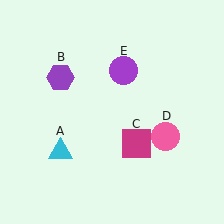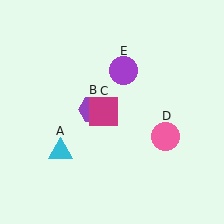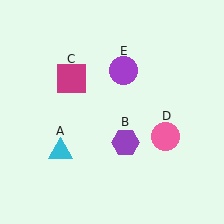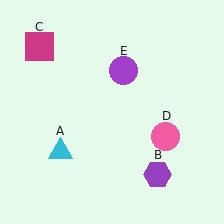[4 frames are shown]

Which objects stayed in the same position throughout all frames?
Cyan triangle (object A) and pink circle (object D) and purple circle (object E) remained stationary.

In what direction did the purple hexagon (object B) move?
The purple hexagon (object B) moved down and to the right.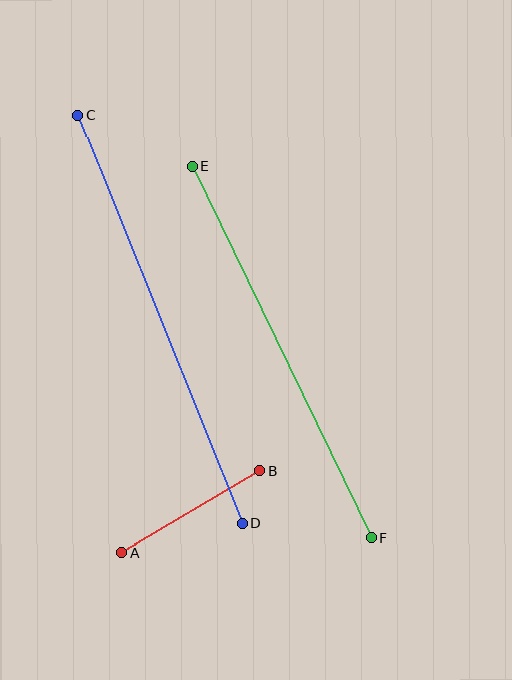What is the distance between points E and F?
The distance is approximately 412 pixels.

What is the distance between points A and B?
The distance is approximately 161 pixels.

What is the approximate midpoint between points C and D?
The midpoint is at approximately (160, 319) pixels.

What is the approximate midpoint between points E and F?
The midpoint is at approximately (282, 352) pixels.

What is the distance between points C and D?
The distance is approximately 439 pixels.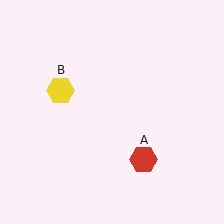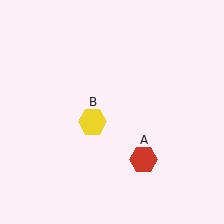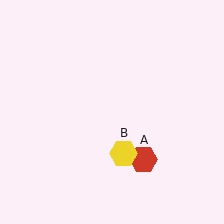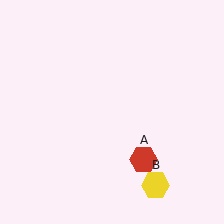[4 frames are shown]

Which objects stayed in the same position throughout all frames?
Red hexagon (object A) remained stationary.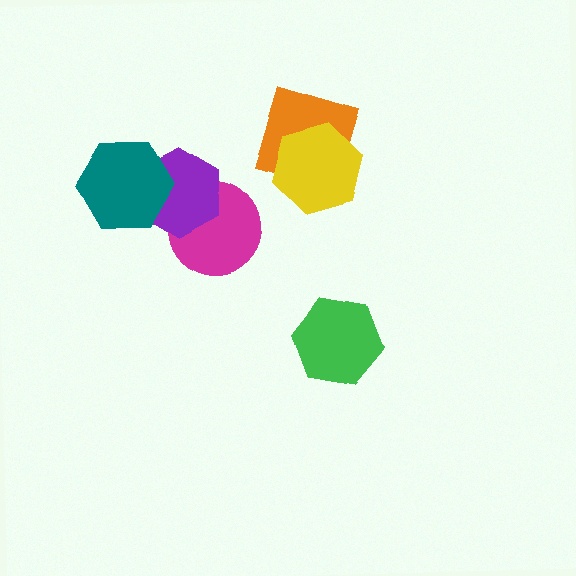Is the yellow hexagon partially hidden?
No, no other shape covers it.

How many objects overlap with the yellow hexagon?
1 object overlaps with the yellow hexagon.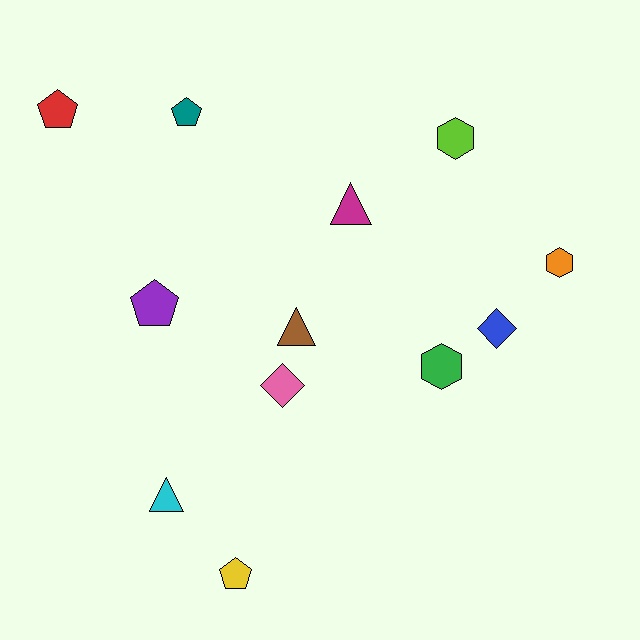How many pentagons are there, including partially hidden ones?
There are 4 pentagons.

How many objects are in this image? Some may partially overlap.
There are 12 objects.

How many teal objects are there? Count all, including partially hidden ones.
There is 1 teal object.